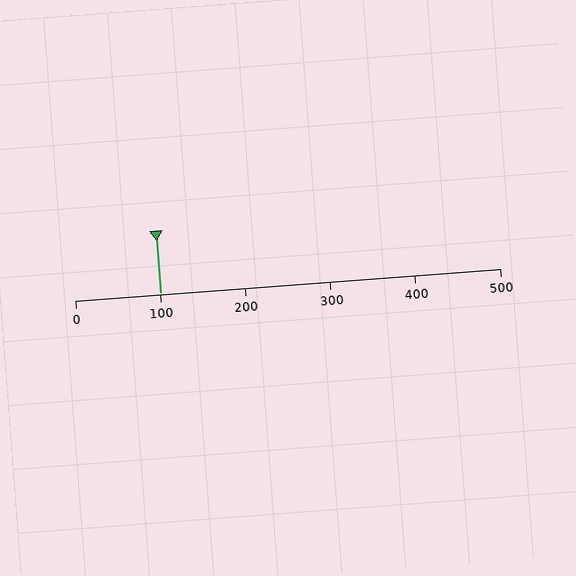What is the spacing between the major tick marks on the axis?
The major ticks are spaced 100 apart.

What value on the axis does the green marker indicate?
The marker indicates approximately 100.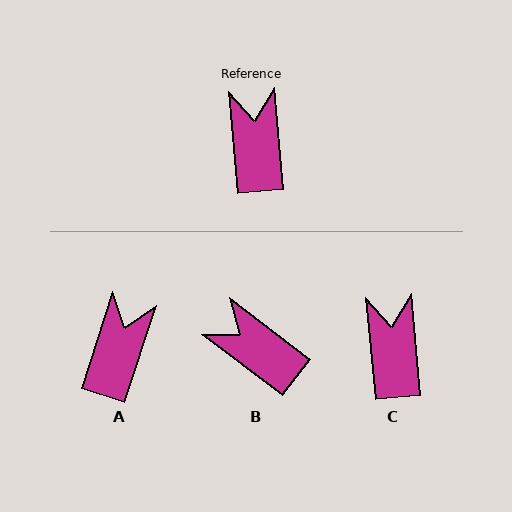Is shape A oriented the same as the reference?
No, it is off by about 23 degrees.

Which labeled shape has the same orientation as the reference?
C.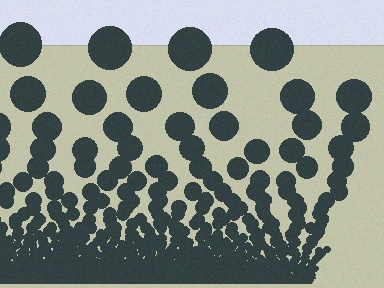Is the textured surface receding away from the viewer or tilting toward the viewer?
The surface appears to tilt toward the viewer. Texture elements get larger and sparser toward the top.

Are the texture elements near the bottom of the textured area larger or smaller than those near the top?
Smaller. The gradient is inverted — elements near the bottom are smaller and denser.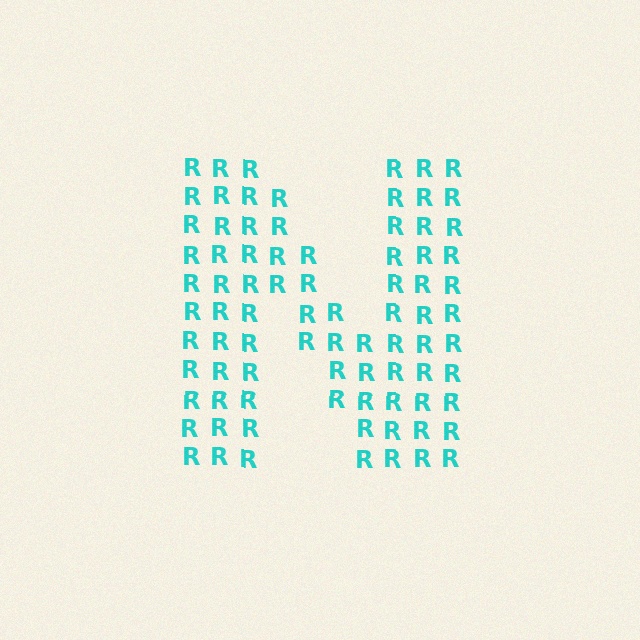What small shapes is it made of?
It is made of small letter R's.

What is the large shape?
The large shape is the letter N.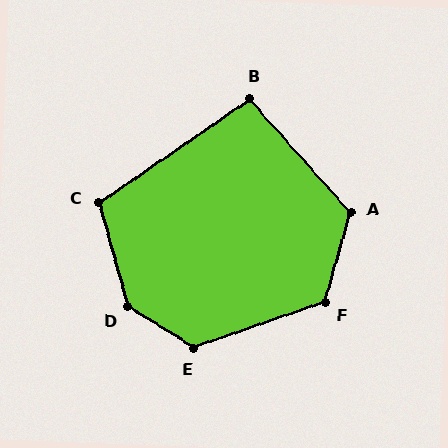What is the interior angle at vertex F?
Approximately 125 degrees (obtuse).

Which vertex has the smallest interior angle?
B, at approximately 97 degrees.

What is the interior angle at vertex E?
Approximately 129 degrees (obtuse).